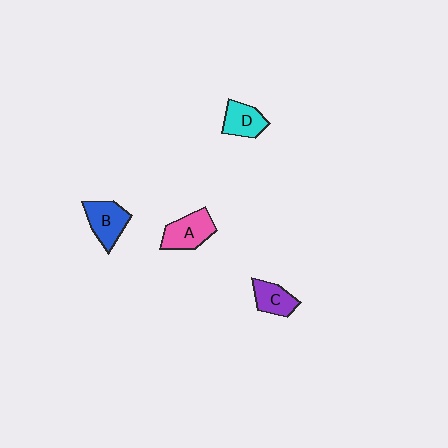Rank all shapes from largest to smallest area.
From largest to smallest: A (pink), B (blue), D (cyan), C (purple).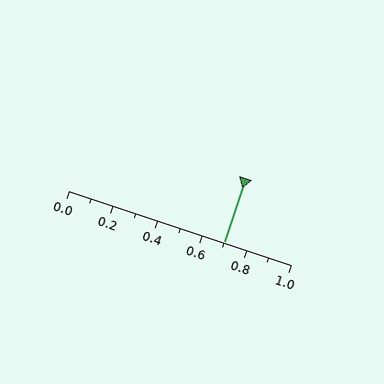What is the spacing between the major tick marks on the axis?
The major ticks are spaced 0.2 apart.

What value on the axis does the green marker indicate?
The marker indicates approximately 0.7.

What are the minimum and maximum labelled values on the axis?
The axis runs from 0.0 to 1.0.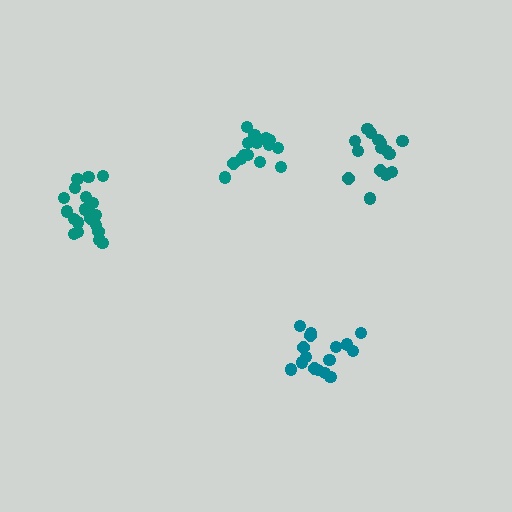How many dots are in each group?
Group 1: 21 dots, Group 2: 16 dots, Group 3: 15 dots, Group 4: 15 dots (67 total).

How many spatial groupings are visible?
There are 4 spatial groupings.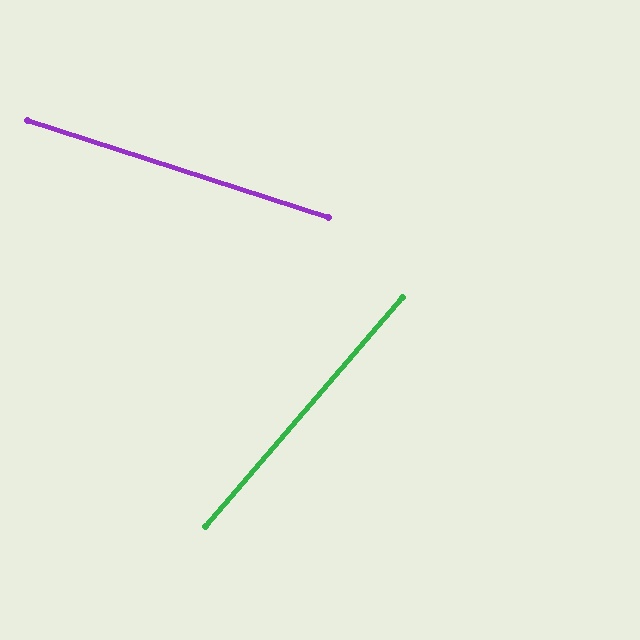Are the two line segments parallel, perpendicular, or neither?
Neither parallel nor perpendicular — they differ by about 67°.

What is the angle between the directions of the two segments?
Approximately 67 degrees.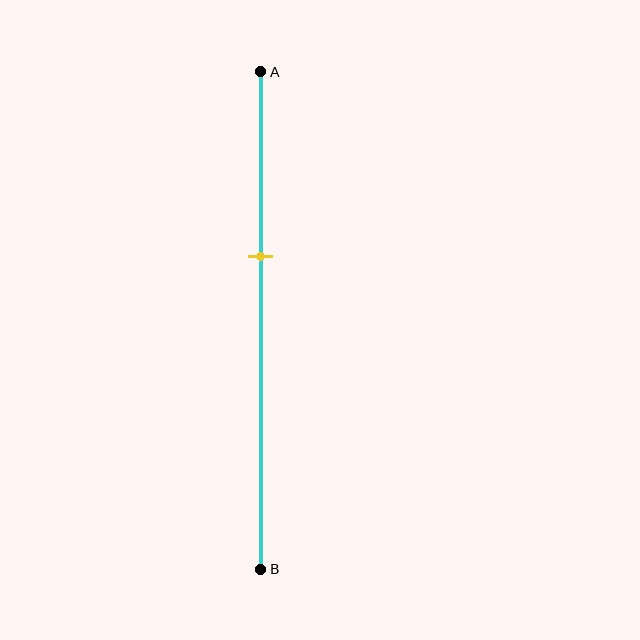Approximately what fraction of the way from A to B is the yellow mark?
The yellow mark is approximately 35% of the way from A to B.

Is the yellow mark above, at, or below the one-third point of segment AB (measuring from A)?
The yellow mark is below the one-third point of segment AB.